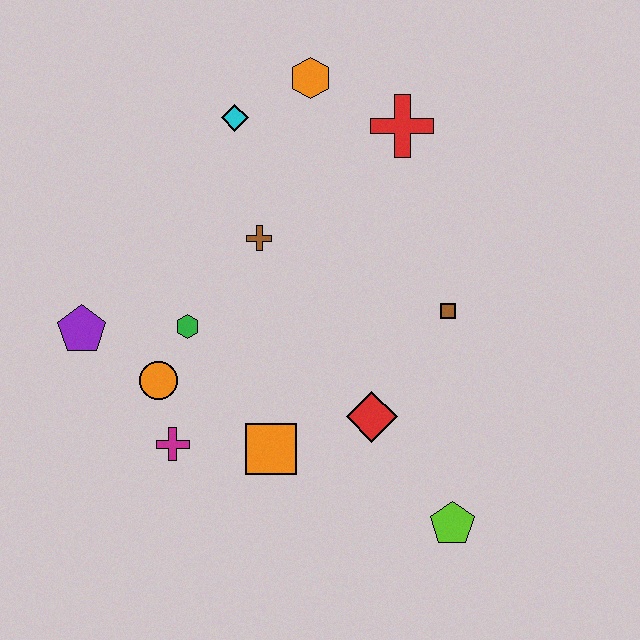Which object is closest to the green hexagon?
The orange circle is closest to the green hexagon.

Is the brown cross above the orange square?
Yes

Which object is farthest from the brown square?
The purple pentagon is farthest from the brown square.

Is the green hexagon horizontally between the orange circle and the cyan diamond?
Yes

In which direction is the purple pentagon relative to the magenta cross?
The purple pentagon is above the magenta cross.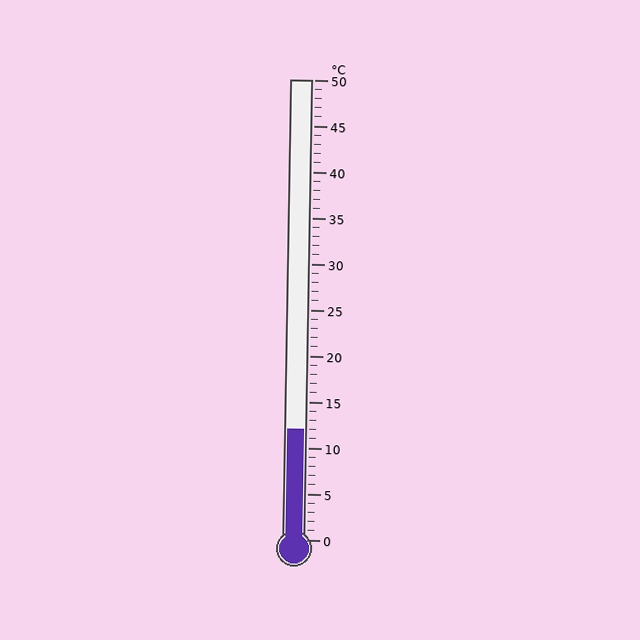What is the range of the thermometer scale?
The thermometer scale ranges from 0°C to 50°C.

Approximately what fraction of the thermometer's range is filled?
The thermometer is filled to approximately 25% of its range.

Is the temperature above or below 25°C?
The temperature is below 25°C.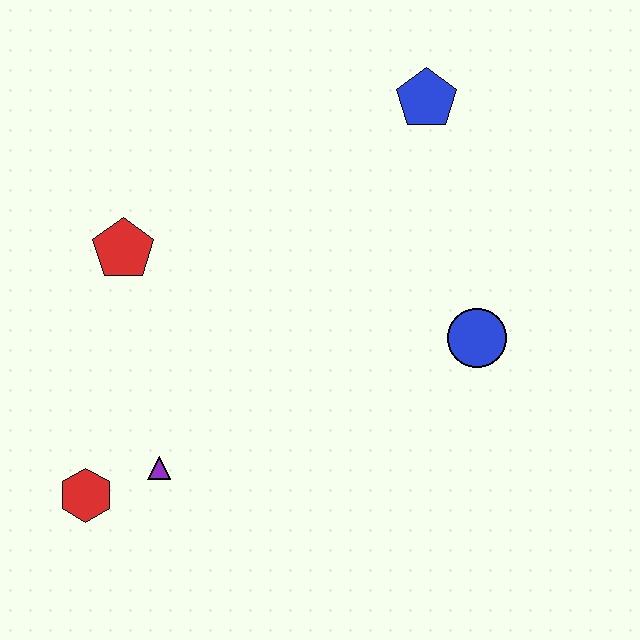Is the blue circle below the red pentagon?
Yes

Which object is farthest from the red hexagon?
The blue pentagon is farthest from the red hexagon.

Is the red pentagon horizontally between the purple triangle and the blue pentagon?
No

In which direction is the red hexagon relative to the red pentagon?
The red hexagon is below the red pentagon.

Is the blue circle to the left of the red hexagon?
No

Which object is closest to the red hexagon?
The purple triangle is closest to the red hexagon.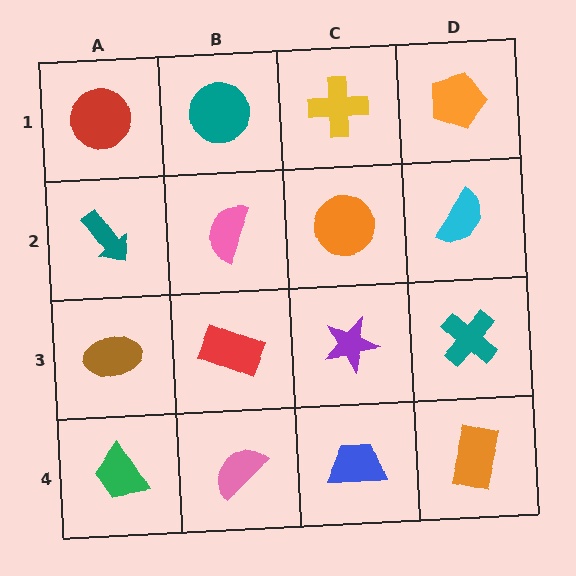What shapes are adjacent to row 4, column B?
A red rectangle (row 3, column B), a green trapezoid (row 4, column A), a blue trapezoid (row 4, column C).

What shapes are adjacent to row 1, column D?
A cyan semicircle (row 2, column D), a yellow cross (row 1, column C).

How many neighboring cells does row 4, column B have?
3.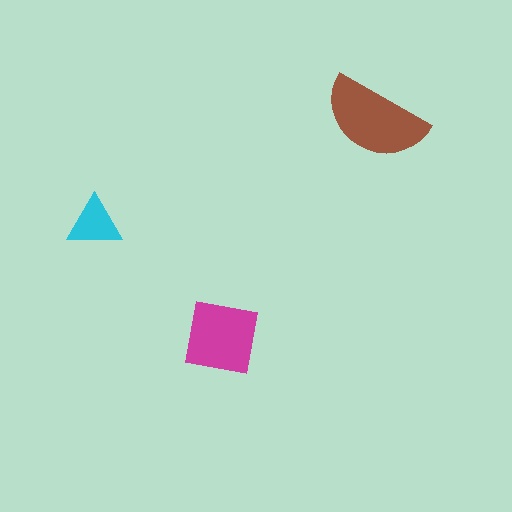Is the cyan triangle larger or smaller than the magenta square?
Smaller.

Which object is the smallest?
The cyan triangle.